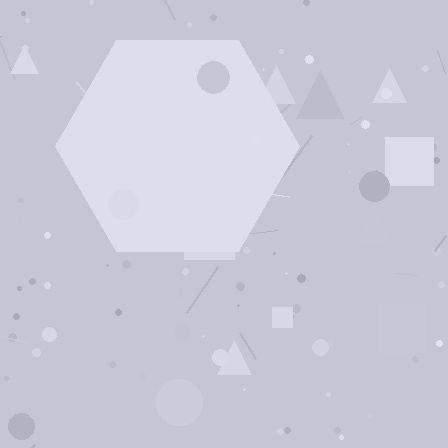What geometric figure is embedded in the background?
A hexagon is embedded in the background.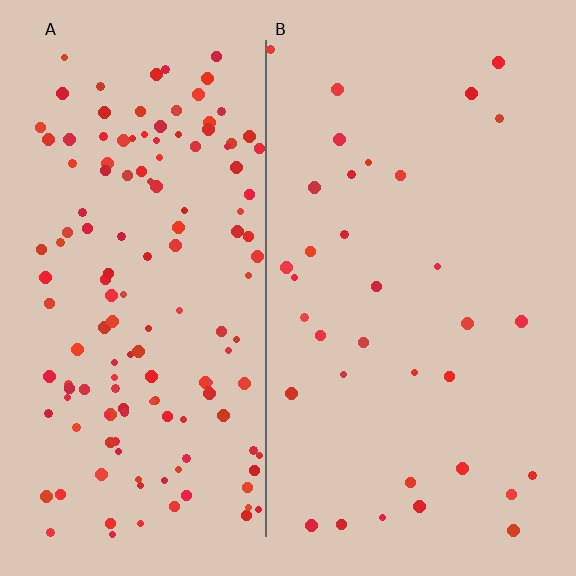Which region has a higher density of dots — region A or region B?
A (the left).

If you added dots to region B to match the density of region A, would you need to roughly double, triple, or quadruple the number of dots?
Approximately quadruple.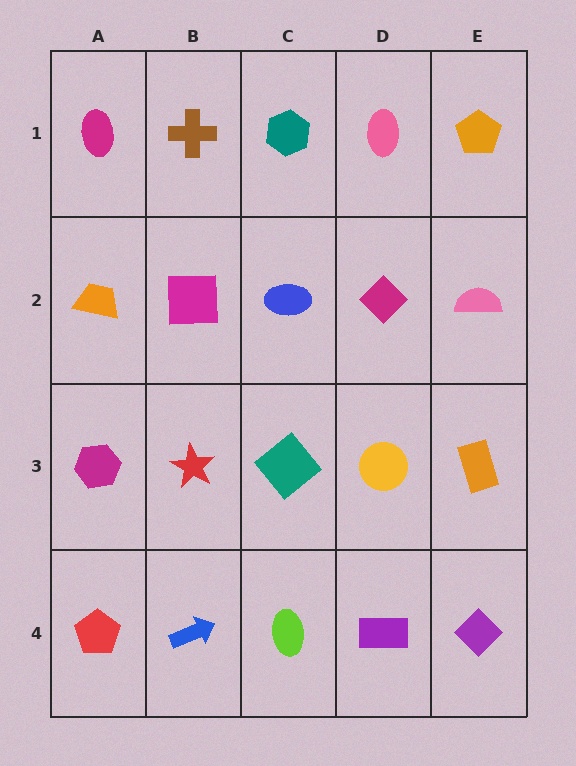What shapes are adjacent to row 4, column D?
A yellow circle (row 3, column D), a lime ellipse (row 4, column C), a purple diamond (row 4, column E).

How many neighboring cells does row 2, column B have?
4.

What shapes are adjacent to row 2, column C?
A teal hexagon (row 1, column C), a teal diamond (row 3, column C), a magenta square (row 2, column B), a magenta diamond (row 2, column D).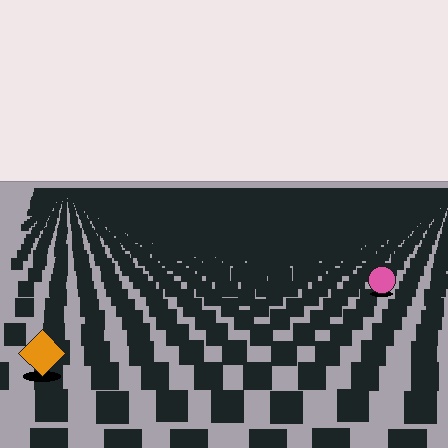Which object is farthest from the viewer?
The pink circle is farthest from the viewer. It appears smaller and the ground texture around it is denser.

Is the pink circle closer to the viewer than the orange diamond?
No. The orange diamond is closer — you can tell from the texture gradient: the ground texture is coarser near it.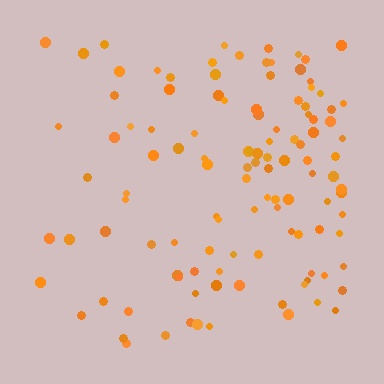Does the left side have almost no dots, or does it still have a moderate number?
Still a moderate number, just noticeably fewer than the right.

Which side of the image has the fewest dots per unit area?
The left.